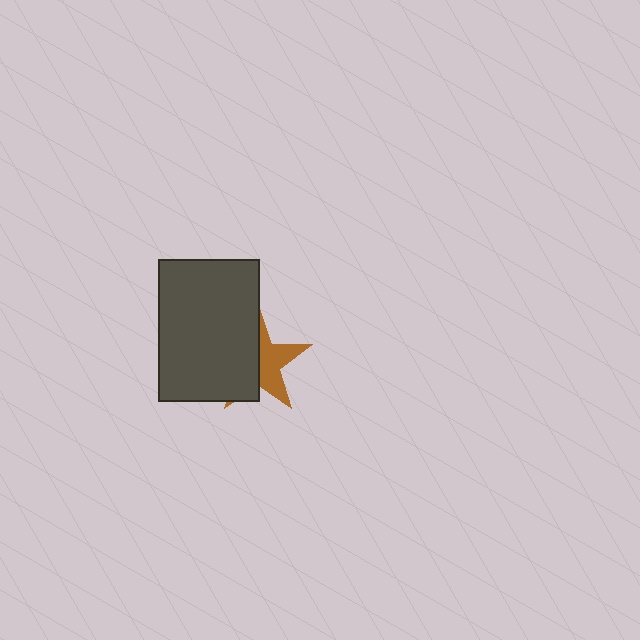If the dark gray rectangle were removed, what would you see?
You would see the complete brown star.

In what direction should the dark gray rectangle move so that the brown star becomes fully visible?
The dark gray rectangle should move left. That is the shortest direction to clear the overlap and leave the brown star fully visible.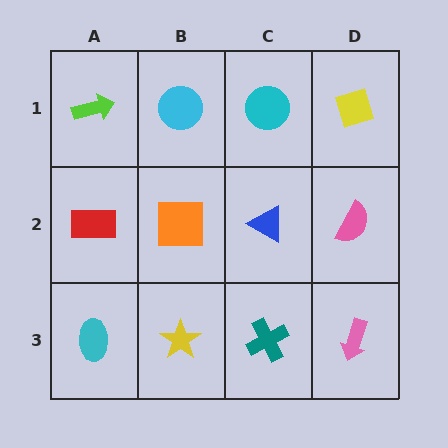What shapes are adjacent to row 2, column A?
A lime arrow (row 1, column A), a cyan ellipse (row 3, column A), an orange square (row 2, column B).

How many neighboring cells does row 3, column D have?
2.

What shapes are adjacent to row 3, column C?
A blue triangle (row 2, column C), a yellow star (row 3, column B), a pink arrow (row 3, column D).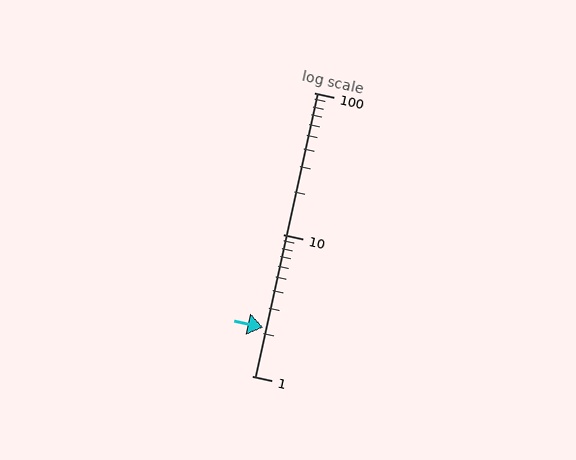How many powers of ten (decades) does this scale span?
The scale spans 2 decades, from 1 to 100.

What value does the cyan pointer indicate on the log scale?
The pointer indicates approximately 2.2.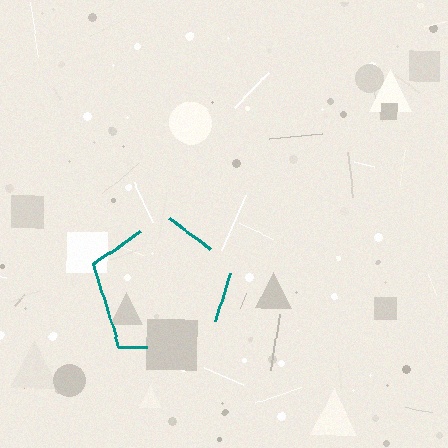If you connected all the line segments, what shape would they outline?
They would outline a pentagon.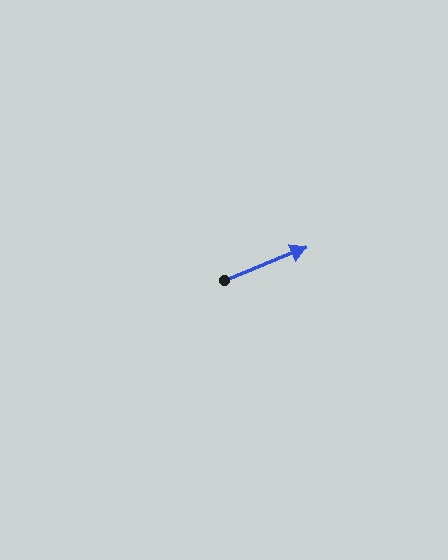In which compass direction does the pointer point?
East.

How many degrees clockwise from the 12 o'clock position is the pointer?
Approximately 68 degrees.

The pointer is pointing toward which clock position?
Roughly 2 o'clock.